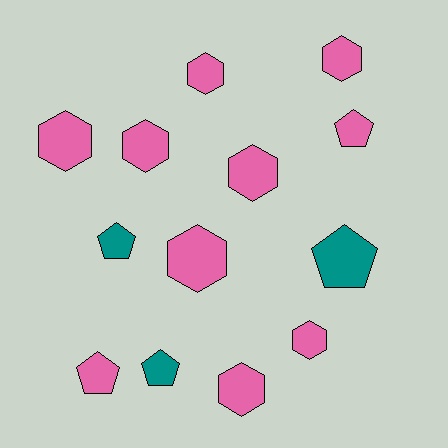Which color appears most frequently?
Pink, with 10 objects.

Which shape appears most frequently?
Hexagon, with 8 objects.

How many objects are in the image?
There are 13 objects.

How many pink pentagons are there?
There are 2 pink pentagons.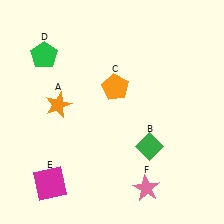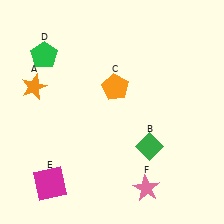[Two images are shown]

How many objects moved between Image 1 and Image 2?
1 object moved between the two images.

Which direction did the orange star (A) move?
The orange star (A) moved left.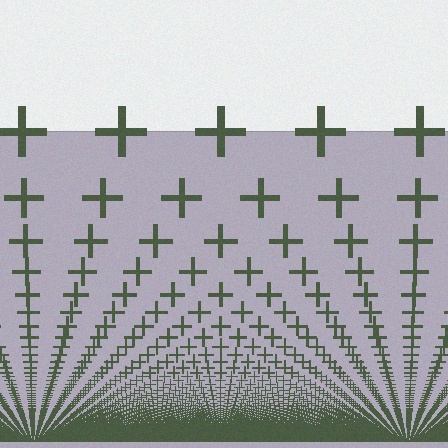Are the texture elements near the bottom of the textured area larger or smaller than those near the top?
Smaller. The gradient is inverted — elements near the bottom are smaller and denser.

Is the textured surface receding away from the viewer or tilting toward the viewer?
The surface appears to tilt toward the viewer. Texture elements get larger and sparser toward the top.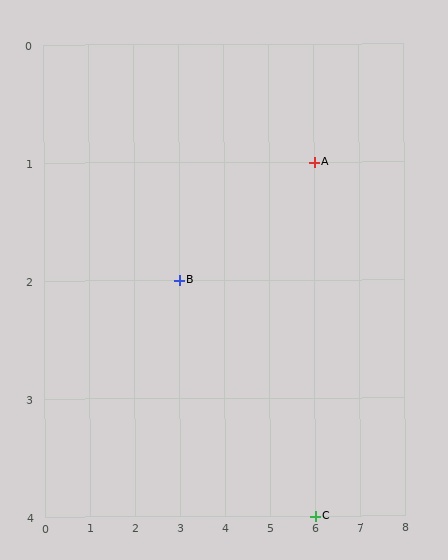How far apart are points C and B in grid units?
Points C and B are 3 columns and 2 rows apart (about 3.6 grid units diagonally).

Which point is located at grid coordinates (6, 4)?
Point C is at (6, 4).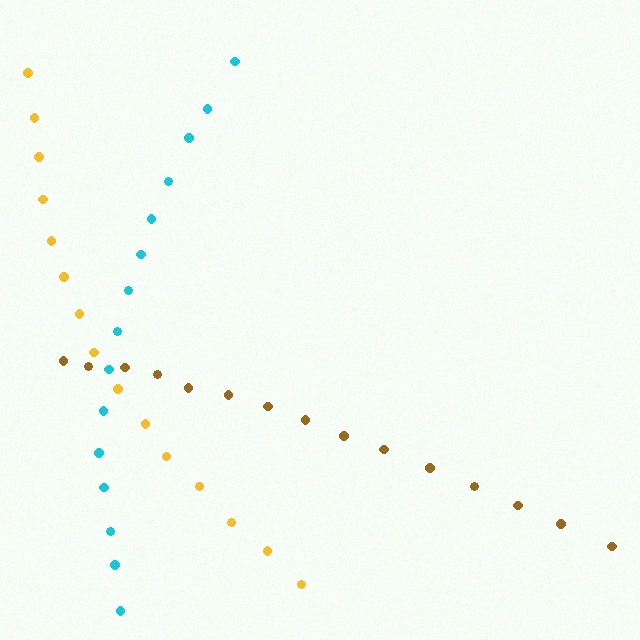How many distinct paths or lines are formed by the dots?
There are 3 distinct paths.